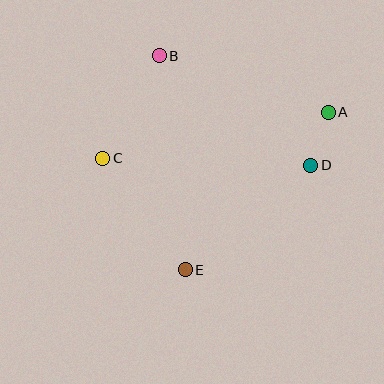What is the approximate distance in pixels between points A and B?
The distance between A and B is approximately 178 pixels.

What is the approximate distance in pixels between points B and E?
The distance between B and E is approximately 215 pixels.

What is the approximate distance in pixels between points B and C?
The distance between B and C is approximately 117 pixels.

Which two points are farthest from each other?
Points A and C are farthest from each other.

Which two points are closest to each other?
Points A and D are closest to each other.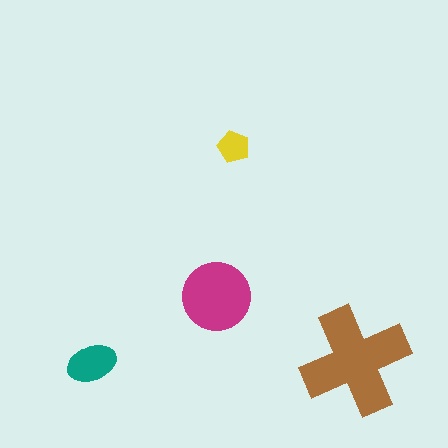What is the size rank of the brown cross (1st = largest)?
1st.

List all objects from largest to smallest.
The brown cross, the magenta circle, the teal ellipse, the yellow pentagon.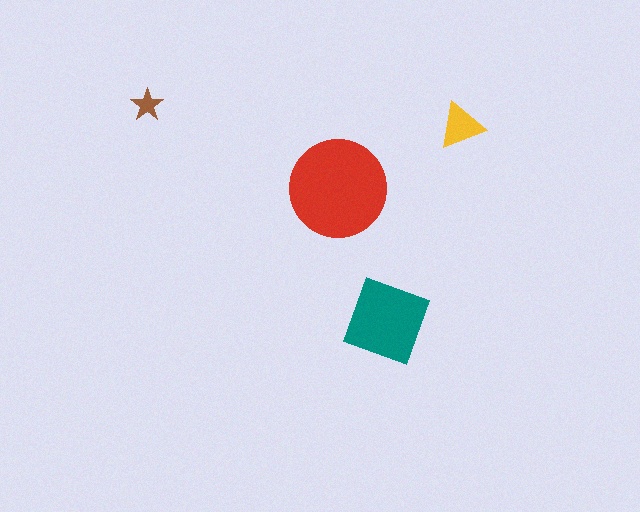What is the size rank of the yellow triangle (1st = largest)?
3rd.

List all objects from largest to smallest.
The red circle, the teal square, the yellow triangle, the brown star.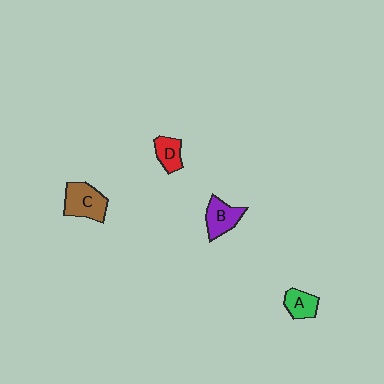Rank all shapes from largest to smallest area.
From largest to smallest: C (brown), B (purple), A (green), D (red).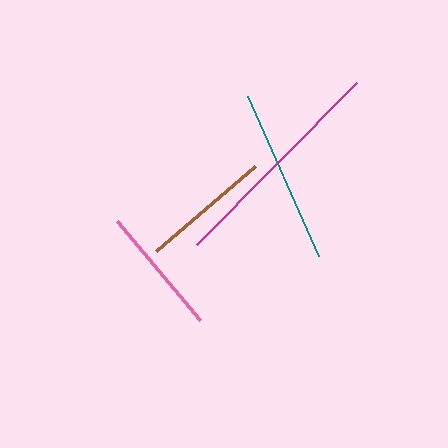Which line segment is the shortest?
The pink line is the shortest at approximately 129 pixels.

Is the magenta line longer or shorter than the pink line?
The magenta line is longer than the pink line.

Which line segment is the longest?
The magenta line is the longest at approximately 227 pixels.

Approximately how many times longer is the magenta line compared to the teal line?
The magenta line is approximately 1.3 times the length of the teal line.